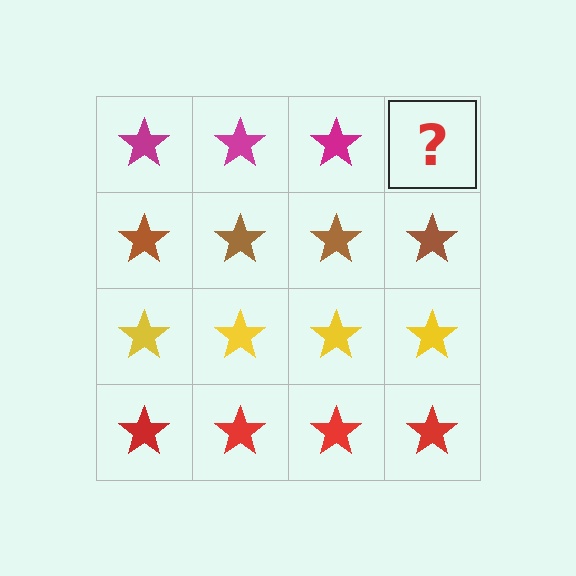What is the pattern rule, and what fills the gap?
The rule is that each row has a consistent color. The gap should be filled with a magenta star.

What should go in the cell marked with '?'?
The missing cell should contain a magenta star.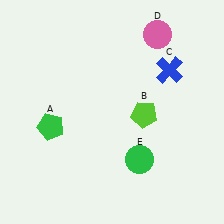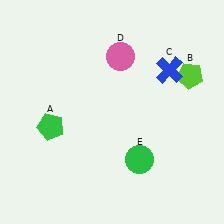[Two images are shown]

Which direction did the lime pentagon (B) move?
The lime pentagon (B) moved right.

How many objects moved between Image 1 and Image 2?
2 objects moved between the two images.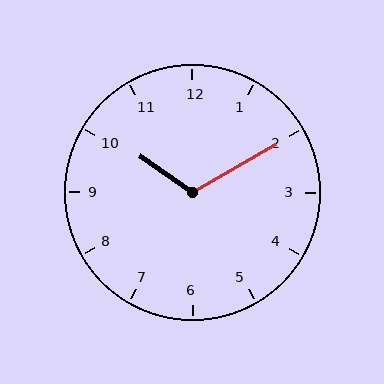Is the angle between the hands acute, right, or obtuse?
It is obtuse.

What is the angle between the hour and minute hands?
Approximately 115 degrees.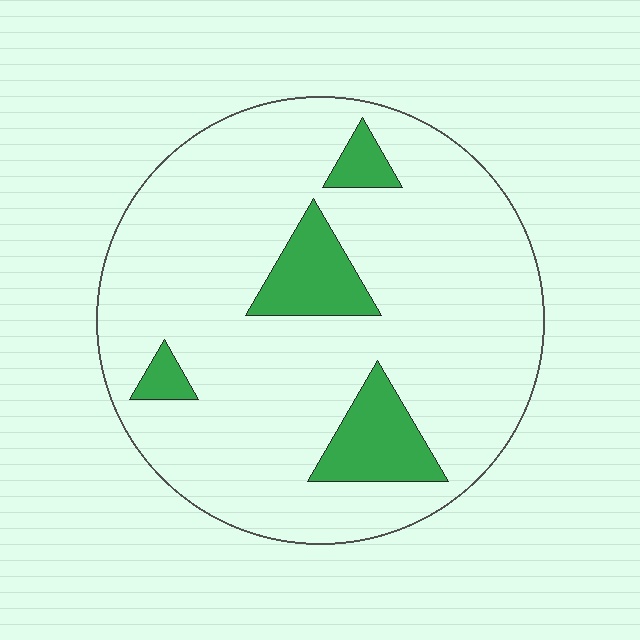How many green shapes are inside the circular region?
4.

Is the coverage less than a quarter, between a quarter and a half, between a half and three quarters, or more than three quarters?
Less than a quarter.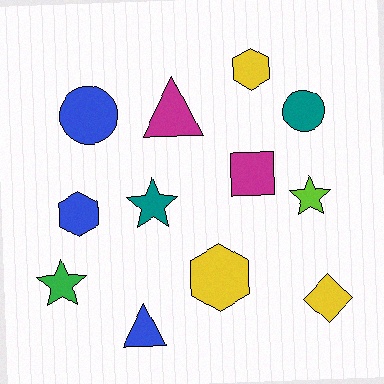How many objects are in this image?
There are 12 objects.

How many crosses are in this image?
There are no crosses.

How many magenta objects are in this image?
There are 2 magenta objects.